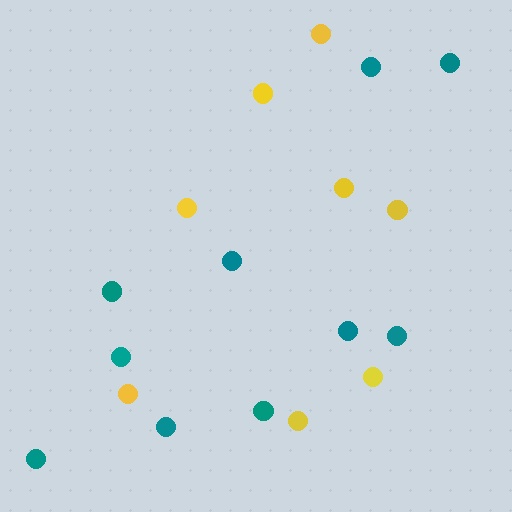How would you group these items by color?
There are 2 groups: one group of yellow circles (8) and one group of teal circles (10).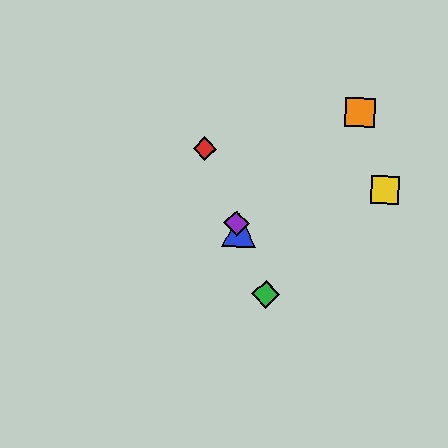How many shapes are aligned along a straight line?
4 shapes (the red diamond, the blue triangle, the green diamond, the purple diamond) are aligned along a straight line.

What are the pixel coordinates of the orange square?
The orange square is at (360, 113).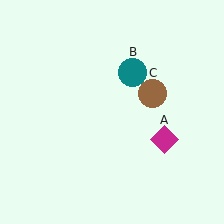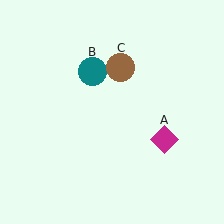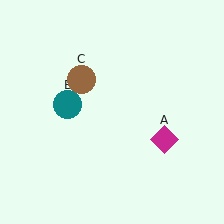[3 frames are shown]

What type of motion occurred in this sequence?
The teal circle (object B), brown circle (object C) rotated counterclockwise around the center of the scene.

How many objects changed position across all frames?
2 objects changed position: teal circle (object B), brown circle (object C).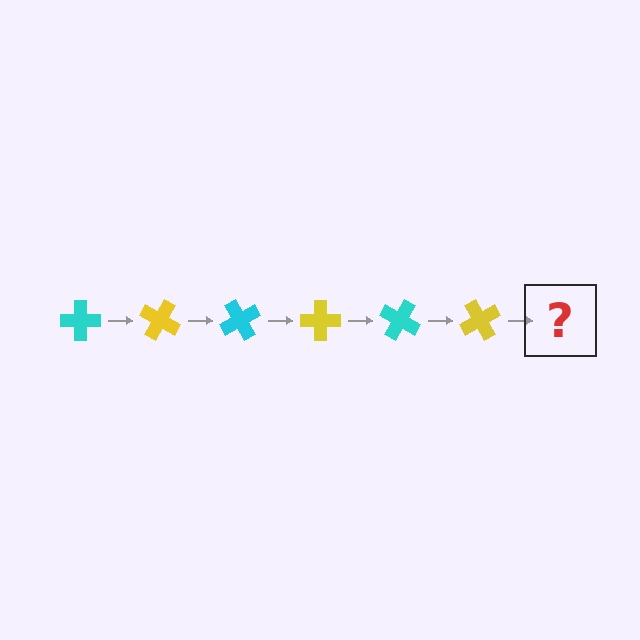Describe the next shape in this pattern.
It should be a cyan cross, rotated 180 degrees from the start.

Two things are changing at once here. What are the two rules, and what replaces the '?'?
The two rules are that it rotates 30 degrees each step and the color cycles through cyan and yellow. The '?' should be a cyan cross, rotated 180 degrees from the start.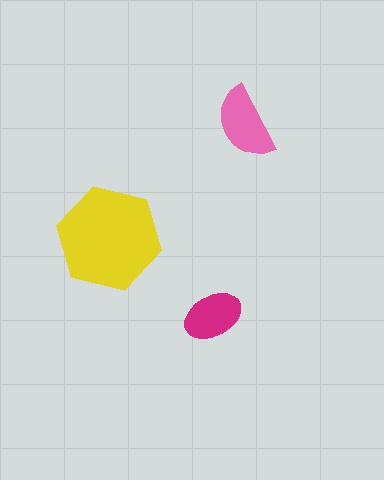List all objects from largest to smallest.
The yellow hexagon, the pink semicircle, the magenta ellipse.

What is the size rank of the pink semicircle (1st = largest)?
2nd.